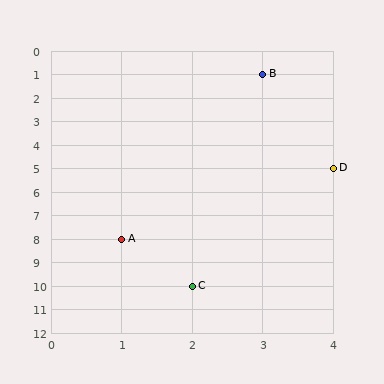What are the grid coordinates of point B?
Point B is at grid coordinates (3, 1).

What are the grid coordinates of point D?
Point D is at grid coordinates (4, 5).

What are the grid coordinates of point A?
Point A is at grid coordinates (1, 8).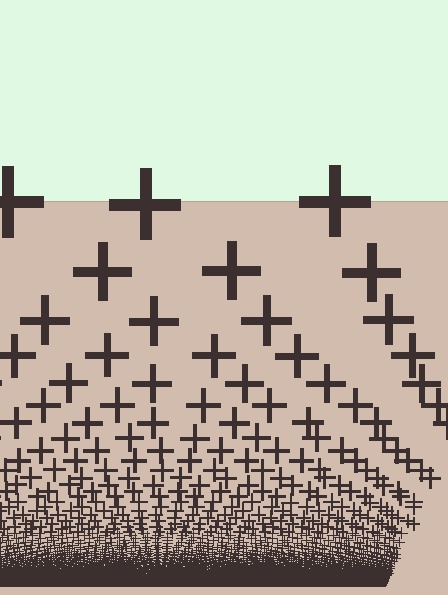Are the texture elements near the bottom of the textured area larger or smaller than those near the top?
Smaller. The gradient is inverted — elements near the bottom are smaller and denser.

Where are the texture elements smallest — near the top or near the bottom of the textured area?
Near the bottom.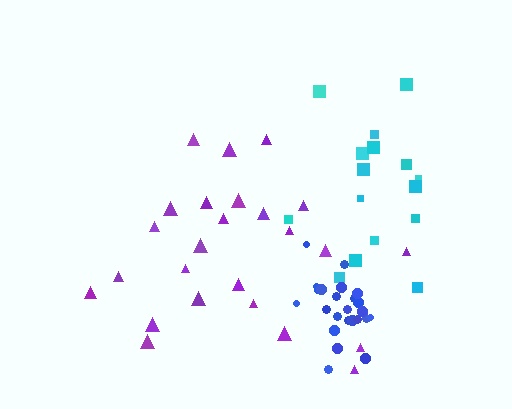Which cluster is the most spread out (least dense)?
Cyan.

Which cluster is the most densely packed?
Blue.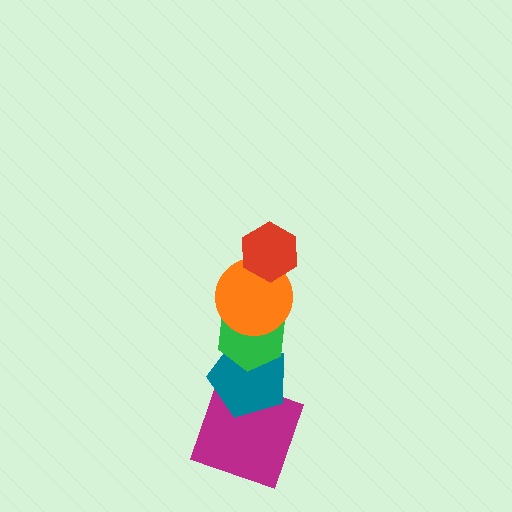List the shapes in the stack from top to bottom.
From top to bottom: the red hexagon, the orange circle, the green hexagon, the teal pentagon, the magenta square.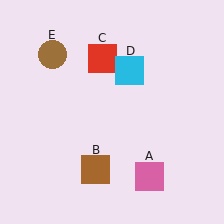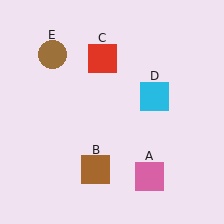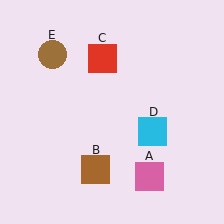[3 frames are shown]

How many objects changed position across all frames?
1 object changed position: cyan square (object D).